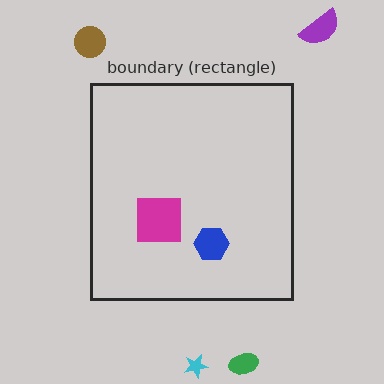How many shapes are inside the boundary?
2 inside, 4 outside.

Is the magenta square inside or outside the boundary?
Inside.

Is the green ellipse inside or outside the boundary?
Outside.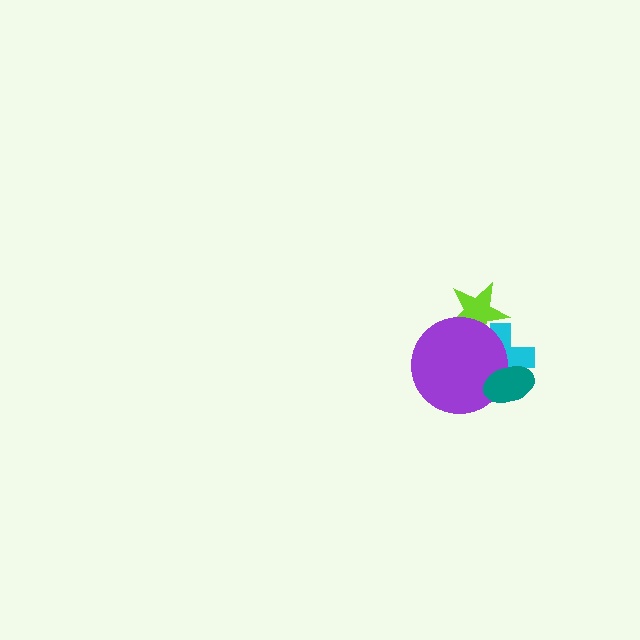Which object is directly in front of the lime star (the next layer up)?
The cyan cross is directly in front of the lime star.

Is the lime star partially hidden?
Yes, it is partially covered by another shape.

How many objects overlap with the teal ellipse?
2 objects overlap with the teal ellipse.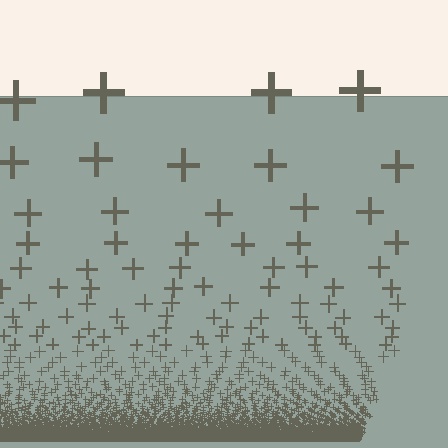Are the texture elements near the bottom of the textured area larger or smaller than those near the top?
Smaller. The gradient is inverted — elements near the bottom are smaller and denser.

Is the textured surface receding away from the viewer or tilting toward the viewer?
The surface appears to tilt toward the viewer. Texture elements get larger and sparser toward the top.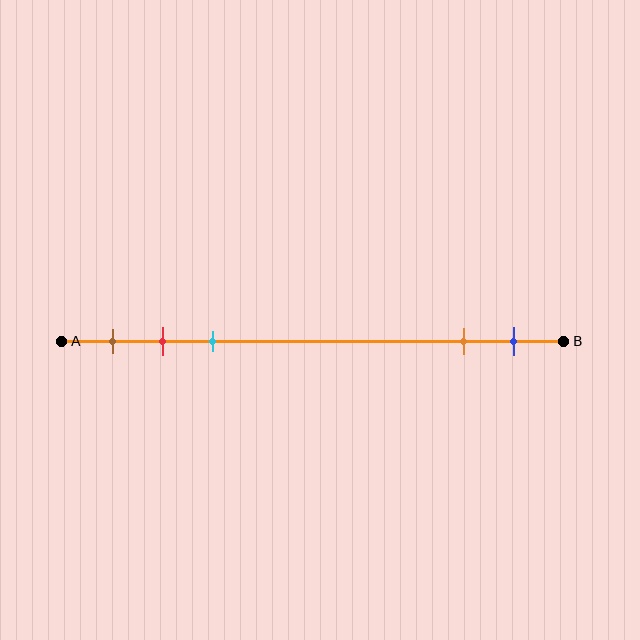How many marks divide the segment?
There are 5 marks dividing the segment.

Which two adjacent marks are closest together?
The red and cyan marks are the closest adjacent pair.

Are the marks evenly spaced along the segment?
No, the marks are not evenly spaced.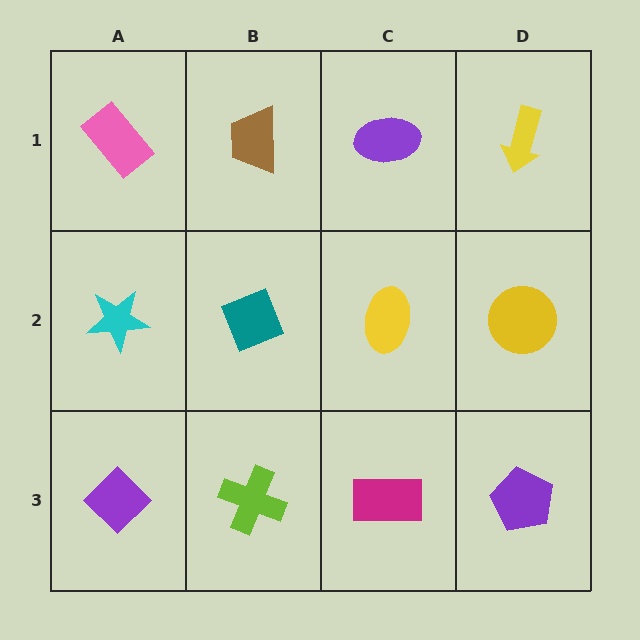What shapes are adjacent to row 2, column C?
A purple ellipse (row 1, column C), a magenta rectangle (row 3, column C), a teal diamond (row 2, column B), a yellow circle (row 2, column D).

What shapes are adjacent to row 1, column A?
A cyan star (row 2, column A), a brown trapezoid (row 1, column B).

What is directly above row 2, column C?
A purple ellipse.